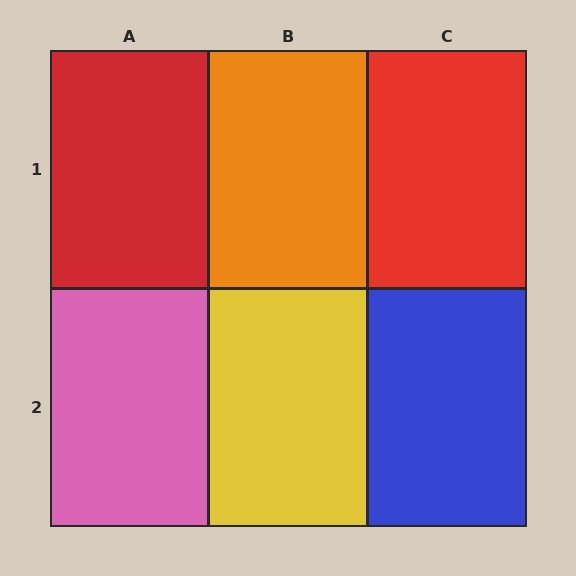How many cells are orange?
1 cell is orange.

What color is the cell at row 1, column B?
Orange.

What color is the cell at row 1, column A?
Red.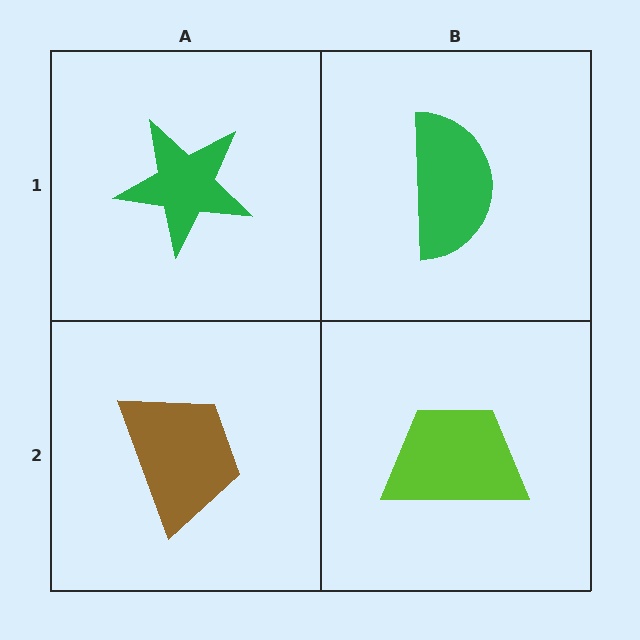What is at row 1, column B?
A green semicircle.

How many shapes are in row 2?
2 shapes.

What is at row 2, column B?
A lime trapezoid.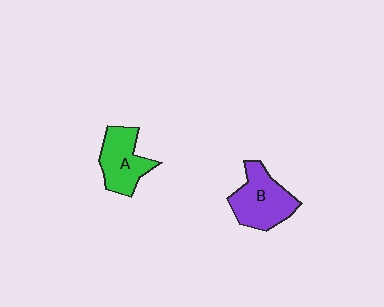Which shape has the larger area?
Shape B (purple).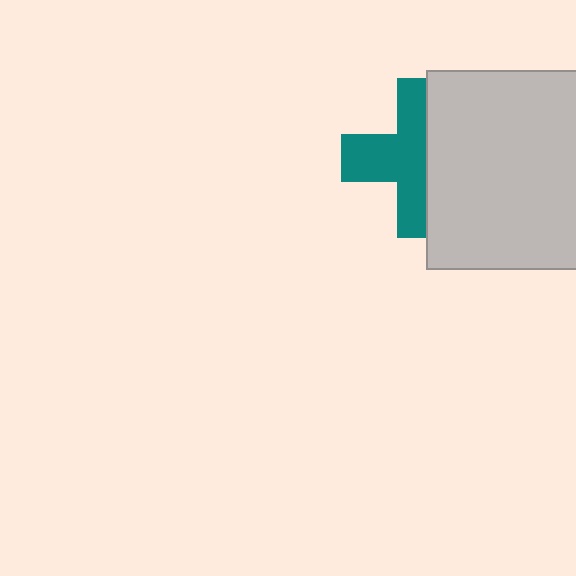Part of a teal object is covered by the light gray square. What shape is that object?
It is a cross.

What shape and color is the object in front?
The object in front is a light gray square.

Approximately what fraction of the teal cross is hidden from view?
Roughly 45% of the teal cross is hidden behind the light gray square.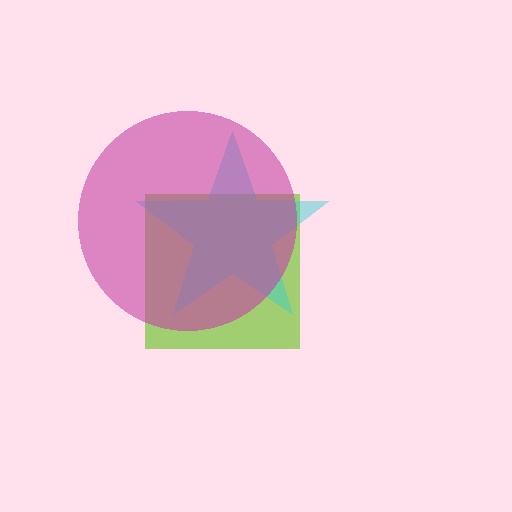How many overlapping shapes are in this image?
There are 3 overlapping shapes in the image.